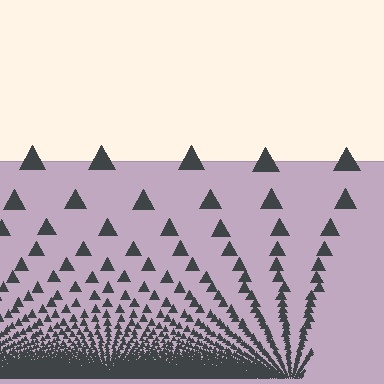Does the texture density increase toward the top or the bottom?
Density increases toward the bottom.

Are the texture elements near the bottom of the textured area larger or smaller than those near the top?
Smaller. The gradient is inverted — elements near the bottom are smaller and denser.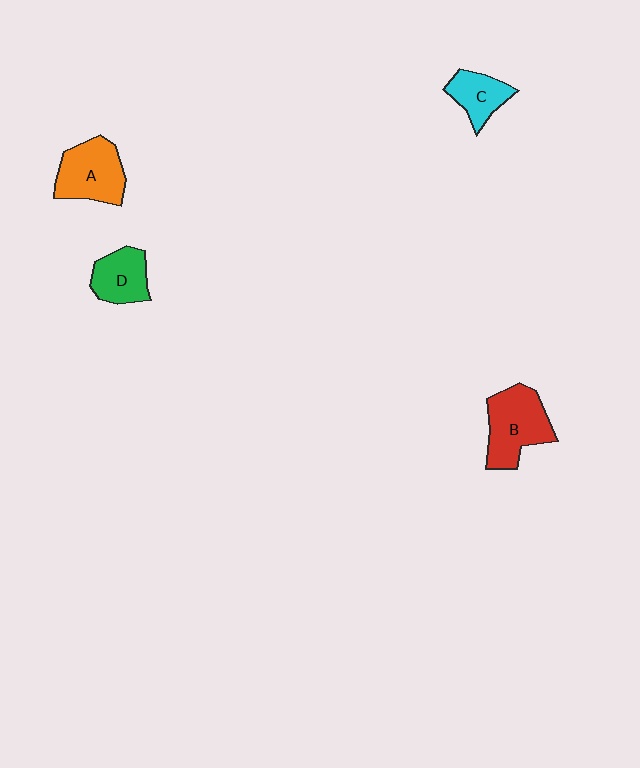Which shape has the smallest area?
Shape C (cyan).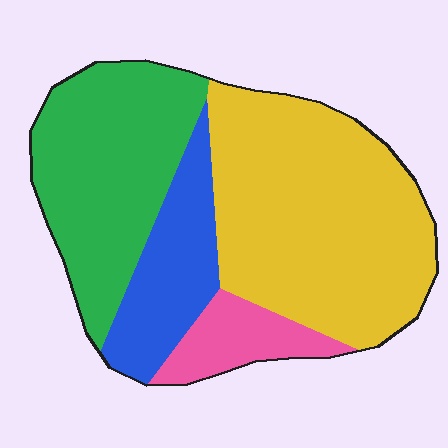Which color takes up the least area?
Pink, at roughly 10%.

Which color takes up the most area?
Yellow, at roughly 45%.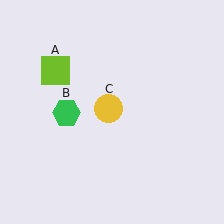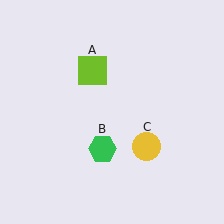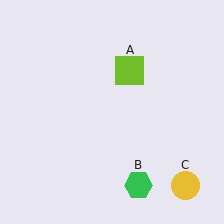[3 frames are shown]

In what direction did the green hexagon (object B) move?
The green hexagon (object B) moved down and to the right.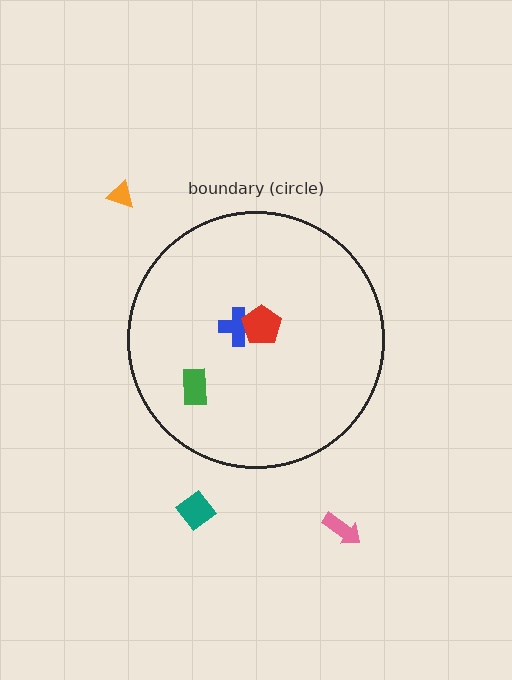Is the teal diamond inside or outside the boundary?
Outside.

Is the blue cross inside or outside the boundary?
Inside.